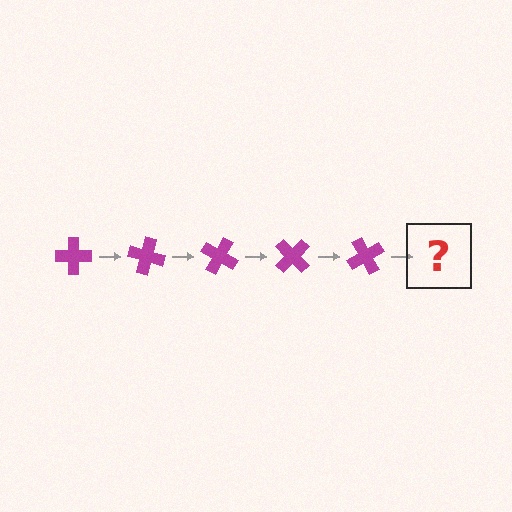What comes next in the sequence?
The next element should be a magenta cross rotated 75 degrees.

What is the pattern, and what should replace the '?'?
The pattern is that the cross rotates 15 degrees each step. The '?' should be a magenta cross rotated 75 degrees.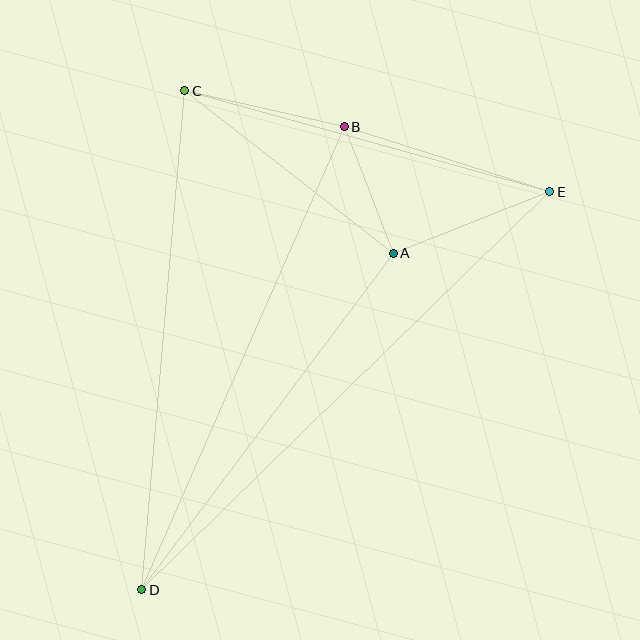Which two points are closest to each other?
Points A and B are closest to each other.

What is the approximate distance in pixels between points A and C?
The distance between A and C is approximately 264 pixels.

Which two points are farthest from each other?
Points D and E are farthest from each other.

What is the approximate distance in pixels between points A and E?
The distance between A and E is approximately 169 pixels.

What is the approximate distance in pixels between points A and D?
The distance between A and D is approximately 420 pixels.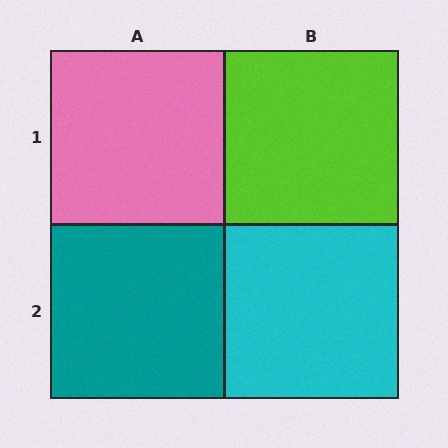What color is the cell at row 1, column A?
Pink.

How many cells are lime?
1 cell is lime.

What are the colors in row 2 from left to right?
Teal, cyan.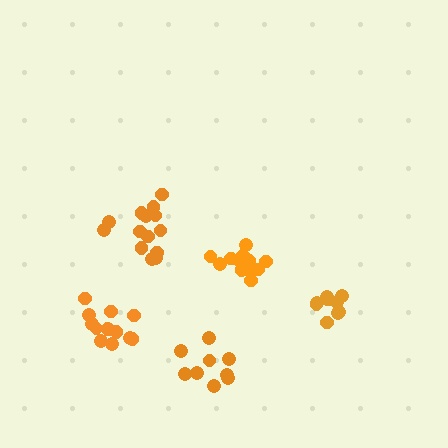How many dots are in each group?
Group 1: 13 dots, Group 2: 9 dots, Group 3: 14 dots, Group 4: 9 dots, Group 5: 15 dots (60 total).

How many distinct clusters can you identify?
There are 5 distinct clusters.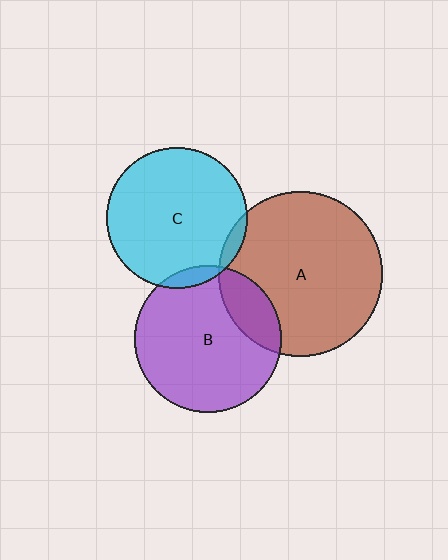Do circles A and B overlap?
Yes.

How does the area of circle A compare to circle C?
Approximately 1.4 times.